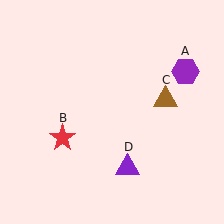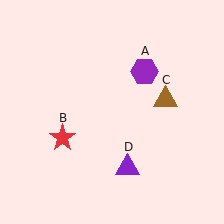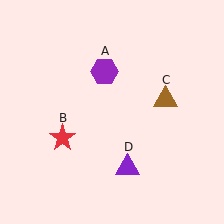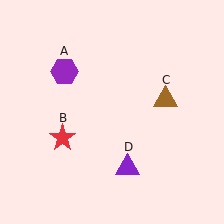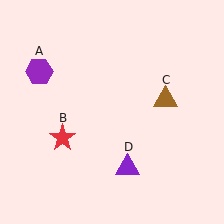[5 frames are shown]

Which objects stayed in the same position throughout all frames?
Red star (object B) and brown triangle (object C) and purple triangle (object D) remained stationary.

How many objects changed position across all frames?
1 object changed position: purple hexagon (object A).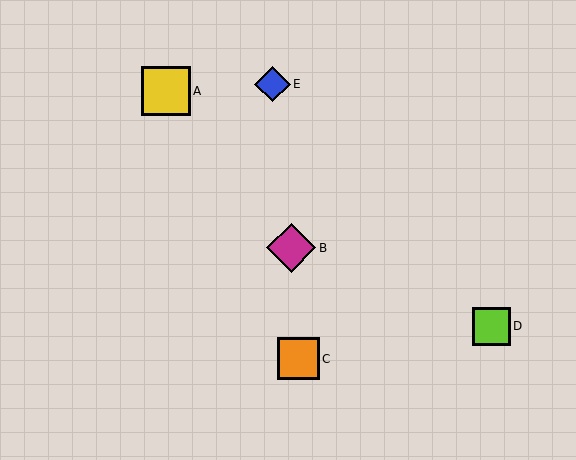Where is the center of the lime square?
The center of the lime square is at (492, 326).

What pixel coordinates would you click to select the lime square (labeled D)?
Click at (492, 326) to select the lime square D.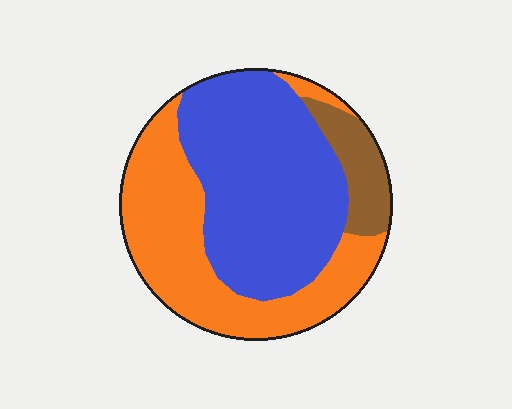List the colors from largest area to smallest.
From largest to smallest: blue, orange, brown.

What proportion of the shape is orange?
Orange takes up between a third and a half of the shape.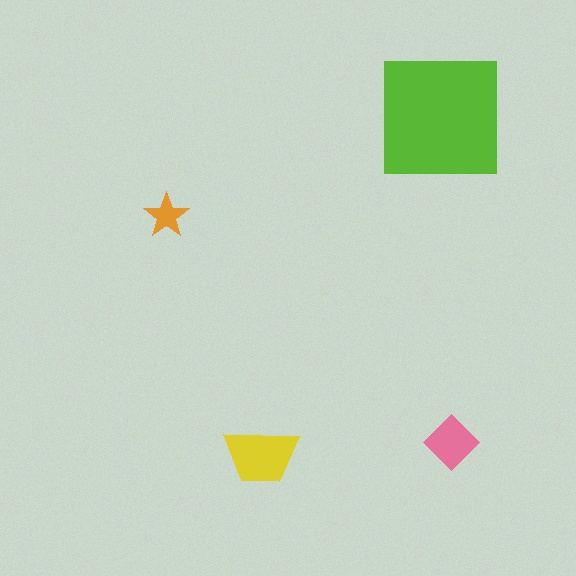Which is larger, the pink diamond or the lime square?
The lime square.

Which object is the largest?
The lime square.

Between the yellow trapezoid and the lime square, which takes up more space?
The lime square.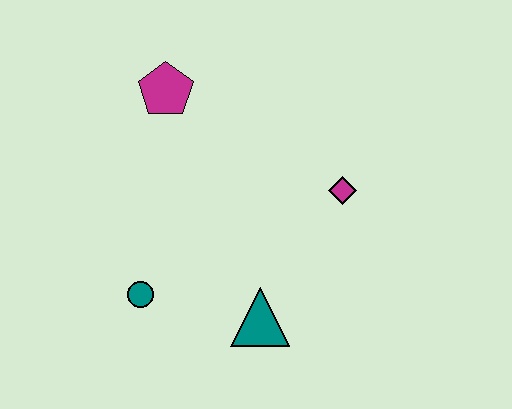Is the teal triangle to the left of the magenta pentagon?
No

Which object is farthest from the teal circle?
The magenta diamond is farthest from the teal circle.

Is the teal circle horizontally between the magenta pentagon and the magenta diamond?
No